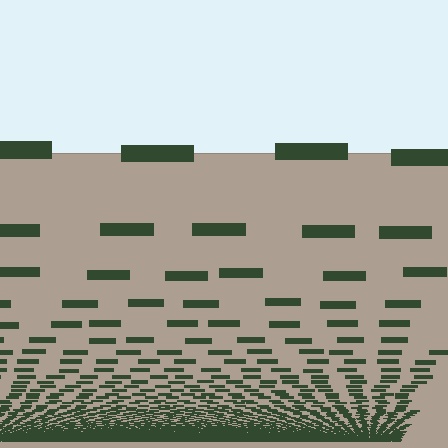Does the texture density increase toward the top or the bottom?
Density increases toward the bottom.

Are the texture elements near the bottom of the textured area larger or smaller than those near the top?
Smaller. The gradient is inverted — elements near the bottom are smaller and denser.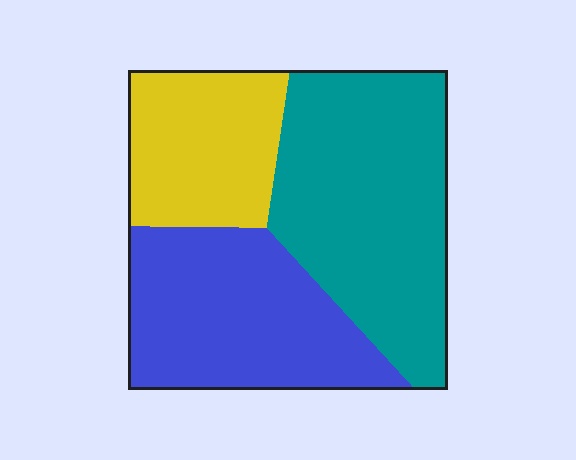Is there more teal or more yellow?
Teal.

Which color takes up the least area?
Yellow, at roughly 25%.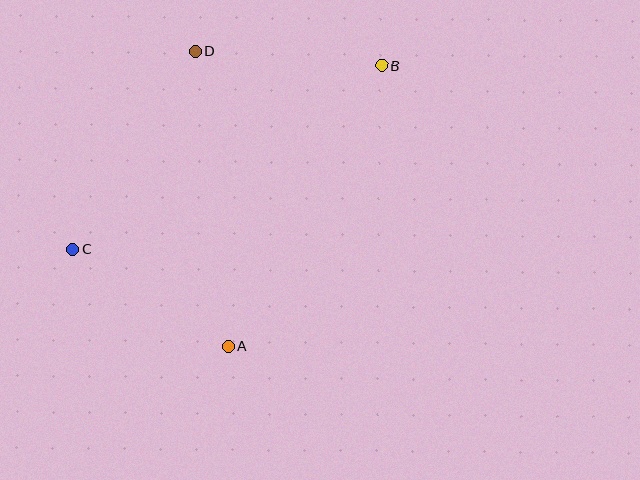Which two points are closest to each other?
Points A and C are closest to each other.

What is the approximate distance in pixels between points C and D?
The distance between C and D is approximately 232 pixels.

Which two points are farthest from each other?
Points B and C are farthest from each other.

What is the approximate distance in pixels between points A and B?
The distance between A and B is approximately 321 pixels.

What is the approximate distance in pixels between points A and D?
The distance between A and D is approximately 297 pixels.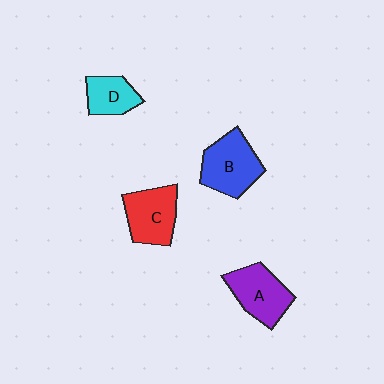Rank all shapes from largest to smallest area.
From largest to smallest: B (blue), A (purple), C (red), D (cyan).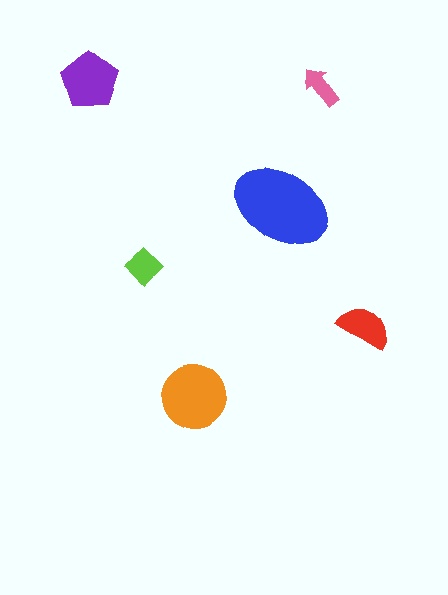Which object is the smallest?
The pink arrow.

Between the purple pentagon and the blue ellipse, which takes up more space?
The blue ellipse.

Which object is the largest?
The blue ellipse.